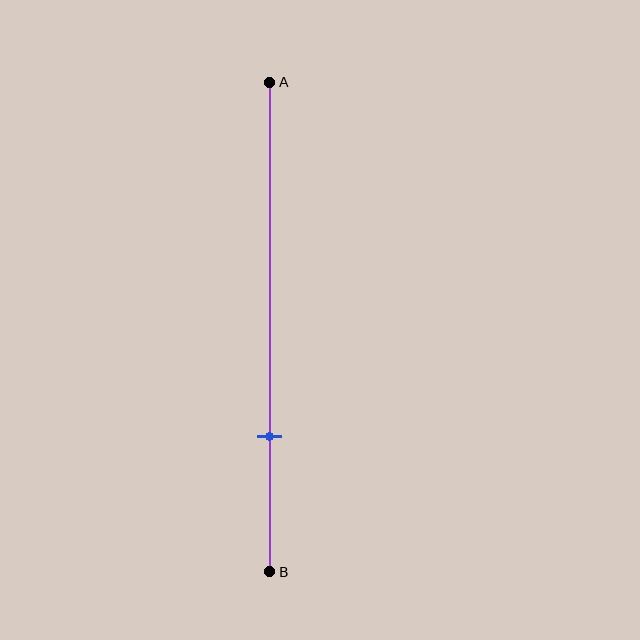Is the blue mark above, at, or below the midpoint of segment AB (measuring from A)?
The blue mark is below the midpoint of segment AB.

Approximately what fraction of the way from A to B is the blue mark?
The blue mark is approximately 70% of the way from A to B.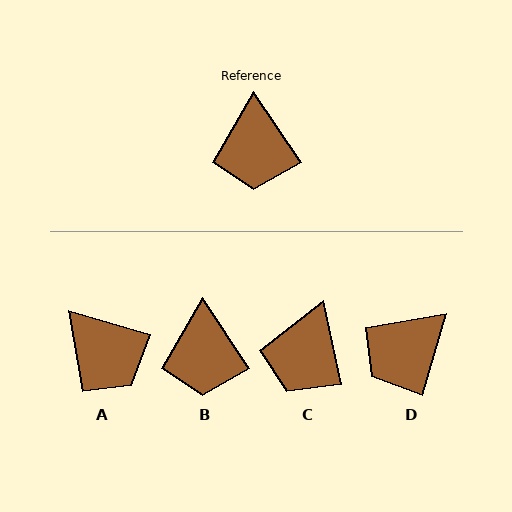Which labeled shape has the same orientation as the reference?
B.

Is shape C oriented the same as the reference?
No, it is off by about 22 degrees.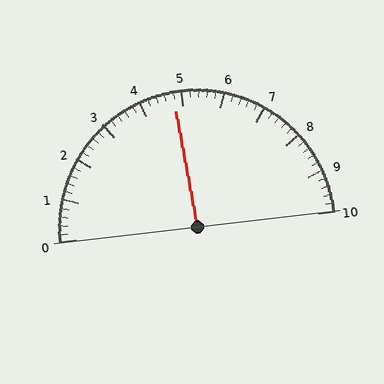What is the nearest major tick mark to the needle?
The nearest major tick mark is 5.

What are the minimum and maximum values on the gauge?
The gauge ranges from 0 to 10.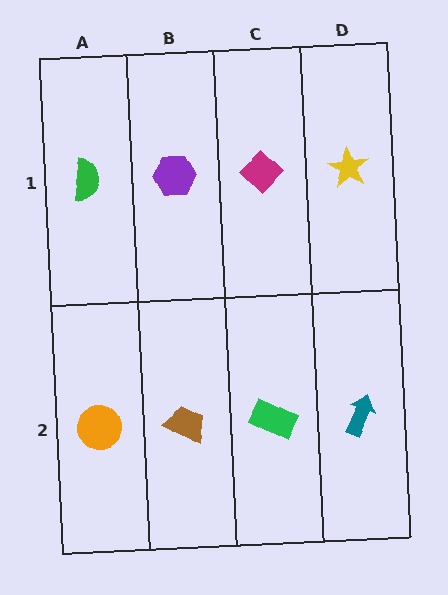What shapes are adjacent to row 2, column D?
A yellow star (row 1, column D), a green rectangle (row 2, column C).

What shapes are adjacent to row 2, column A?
A green semicircle (row 1, column A), a brown trapezoid (row 2, column B).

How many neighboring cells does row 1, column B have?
3.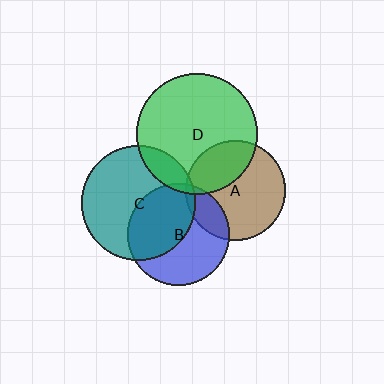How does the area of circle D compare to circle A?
Approximately 1.5 times.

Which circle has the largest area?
Circle D (green).